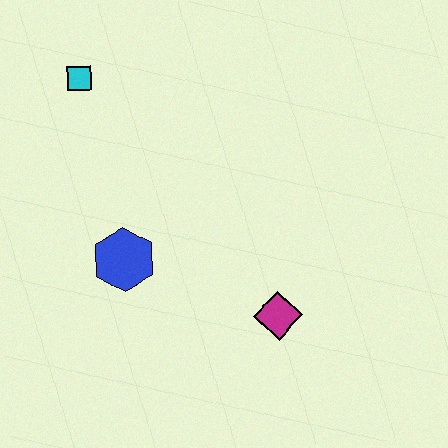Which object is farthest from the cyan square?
The magenta diamond is farthest from the cyan square.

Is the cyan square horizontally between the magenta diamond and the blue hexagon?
No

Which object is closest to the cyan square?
The blue hexagon is closest to the cyan square.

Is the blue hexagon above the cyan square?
No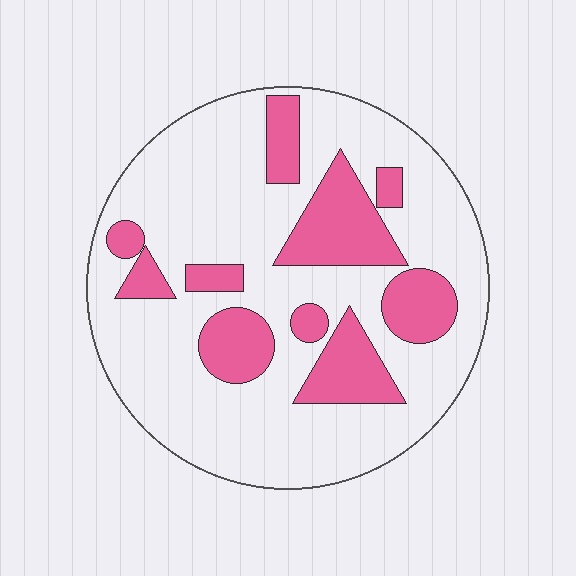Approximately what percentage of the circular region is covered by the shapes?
Approximately 25%.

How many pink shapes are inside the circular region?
10.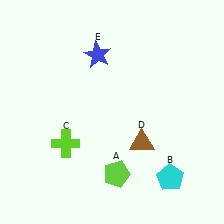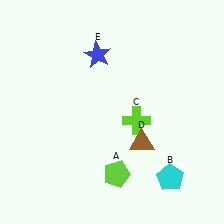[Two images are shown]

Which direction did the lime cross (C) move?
The lime cross (C) moved right.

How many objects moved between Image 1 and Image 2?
1 object moved between the two images.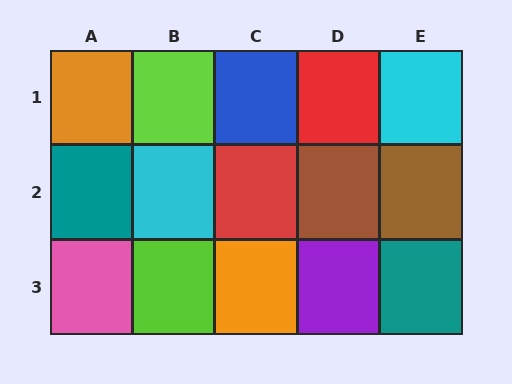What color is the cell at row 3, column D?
Purple.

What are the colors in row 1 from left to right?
Orange, lime, blue, red, cyan.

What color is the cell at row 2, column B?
Cyan.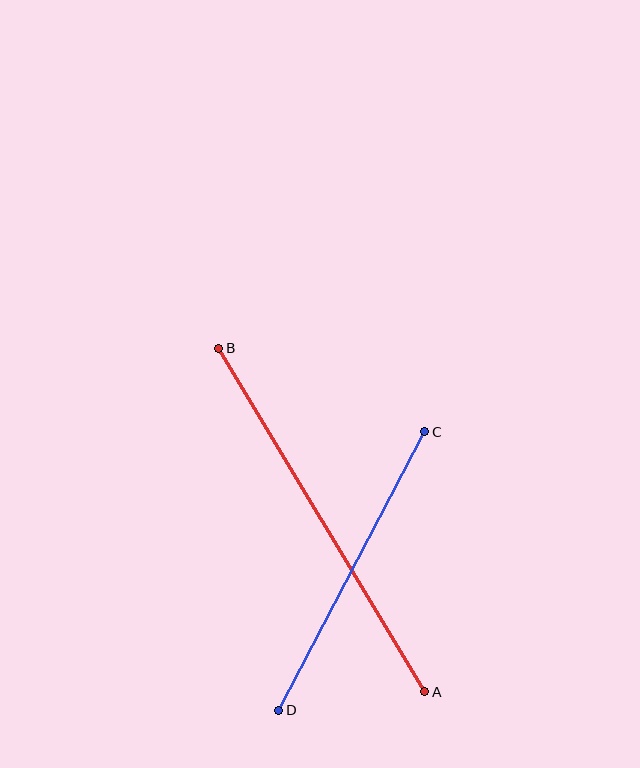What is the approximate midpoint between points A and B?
The midpoint is at approximately (322, 520) pixels.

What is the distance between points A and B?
The distance is approximately 401 pixels.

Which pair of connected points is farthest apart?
Points A and B are farthest apart.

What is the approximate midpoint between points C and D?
The midpoint is at approximately (352, 571) pixels.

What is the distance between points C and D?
The distance is approximately 315 pixels.